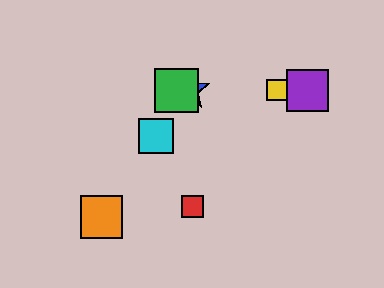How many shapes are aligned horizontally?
4 shapes (the blue star, the green square, the yellow square, the purple square) are aligned horizontally.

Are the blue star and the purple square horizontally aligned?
Yes, both are at y≈90.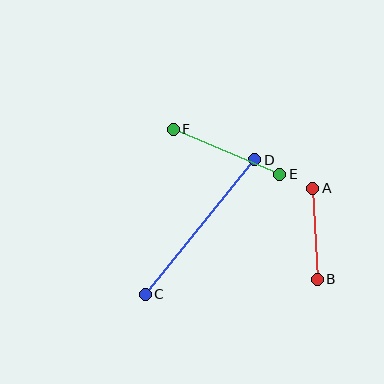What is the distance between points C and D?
The distance is approximately 174 pixels.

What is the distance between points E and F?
The distance is approximately 116 pixels.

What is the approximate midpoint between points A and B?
The midpoint is at approximately (315, 234) pixels.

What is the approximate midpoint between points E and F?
The midpoint is at approximately (227, 152) pixels.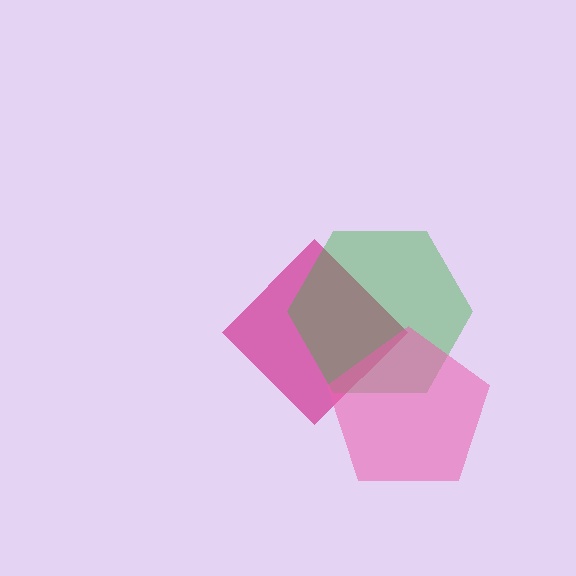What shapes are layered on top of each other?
The layered shapes are: a magenta diamond, a green hexagon, a pink pentagon.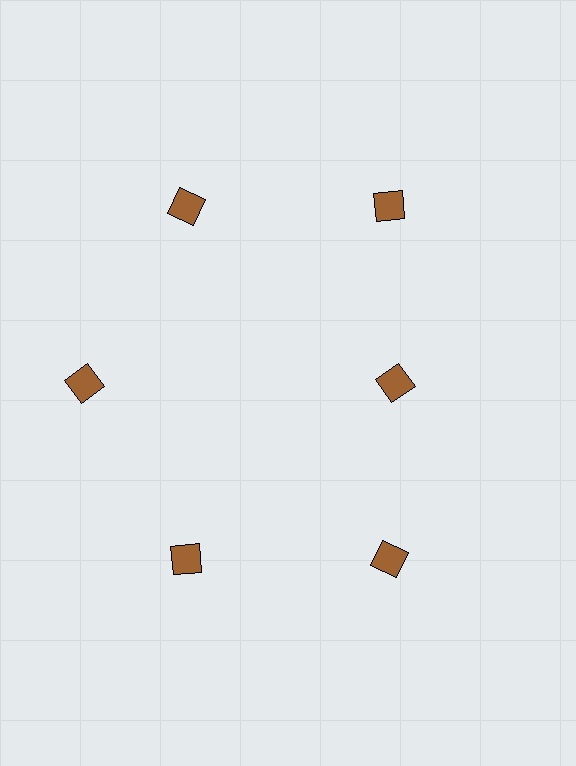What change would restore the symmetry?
The symmetry would be restored by moving it outward, back onto the ring so that all 6 diamonds sit at equal angles and equal distance from the center.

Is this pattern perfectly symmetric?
No. The 6 brown diamonds are arranged in a ring, but one element near the 3 o'clock position is pulled inward toward the center, breaking the 6-fold rotational symmetry.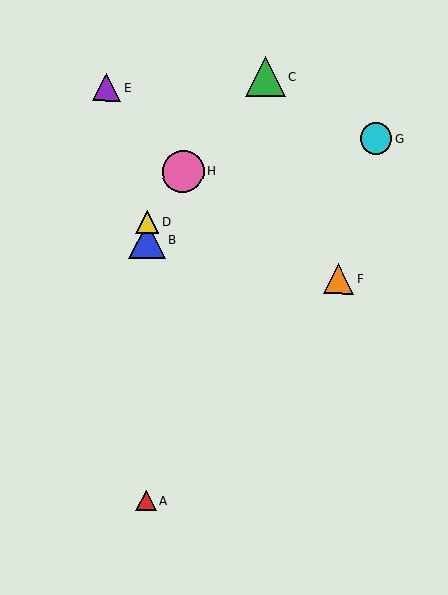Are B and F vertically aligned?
No, B is at x≈147 and F is at x≈339.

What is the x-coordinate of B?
Object B is at x≈147.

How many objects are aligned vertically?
3 objects (A, B, D) are aligned vertically.